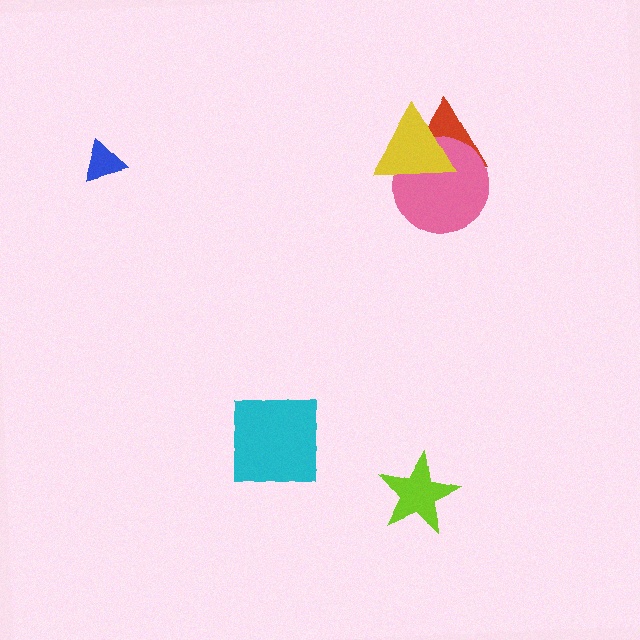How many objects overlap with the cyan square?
0 objects overlap with the cyan square.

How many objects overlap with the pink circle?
2 objects overlap with the pink circle.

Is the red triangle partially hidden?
Yes, it is partially covered by another shape.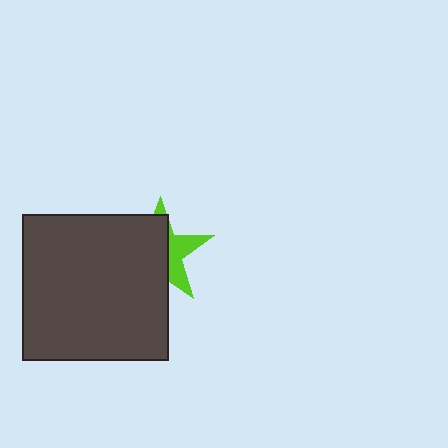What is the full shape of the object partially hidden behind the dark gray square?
The partially hidden object is a lime star.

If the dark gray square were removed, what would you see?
You would see the complete lime star.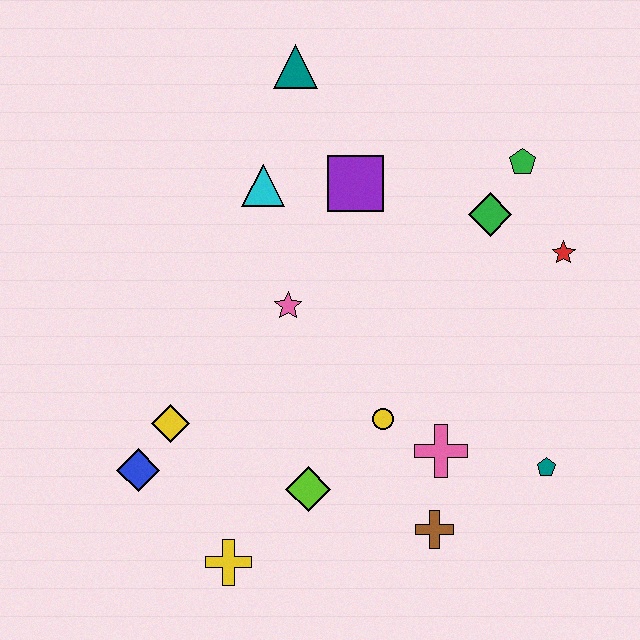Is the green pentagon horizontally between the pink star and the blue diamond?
No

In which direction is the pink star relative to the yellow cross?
The pink star is above the yellow cross.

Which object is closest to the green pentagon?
The green diamond is closest to the green pentagon.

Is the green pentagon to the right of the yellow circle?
Yes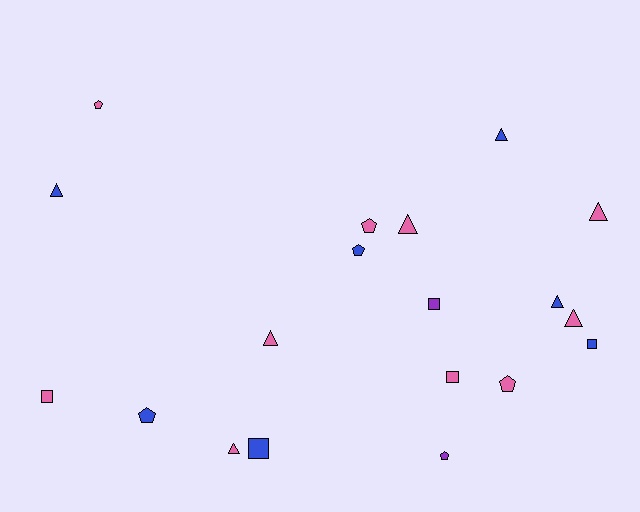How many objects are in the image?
There are 19 objects.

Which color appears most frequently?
Pink, with 10 objects.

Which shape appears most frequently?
Triangle, with 8 objects.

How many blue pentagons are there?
There are 2 blue pentagons.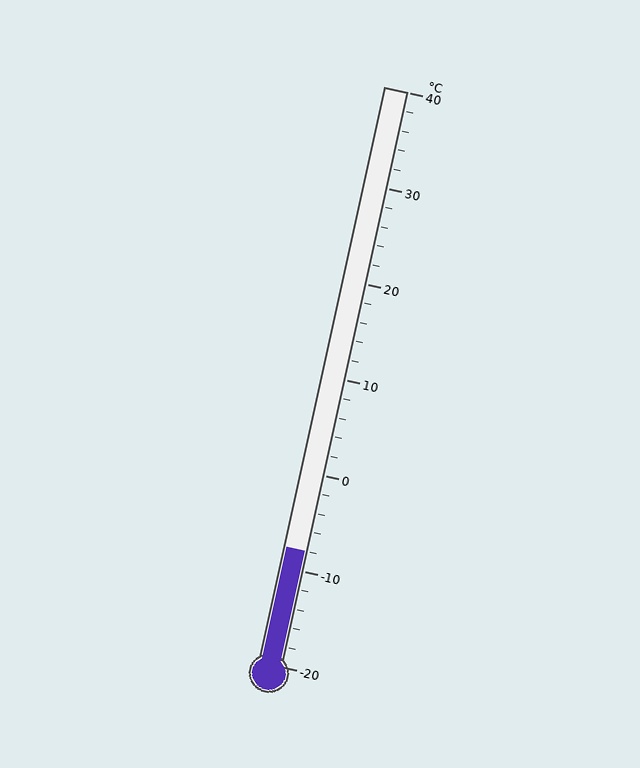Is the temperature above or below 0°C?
The temperature is below 0°C.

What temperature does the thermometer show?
The thermometer shows approximately -8°C.